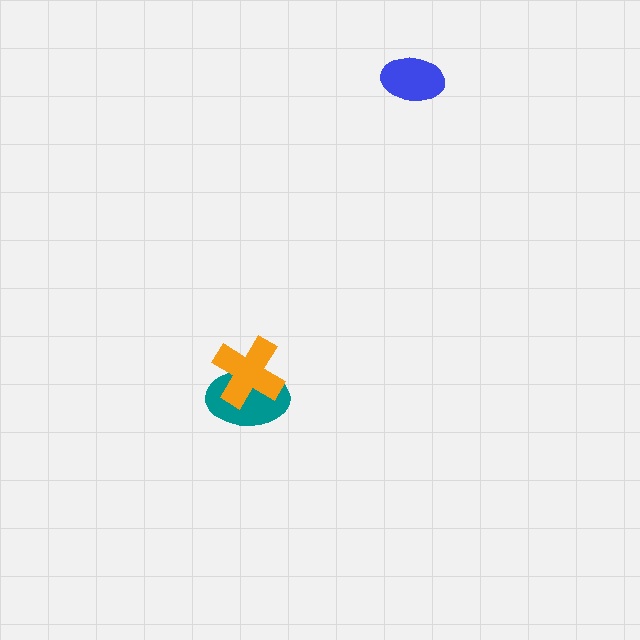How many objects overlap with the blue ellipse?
0 objects overlap with the blue ellipse.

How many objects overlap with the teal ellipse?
1 object overlaps with the teal ellipse.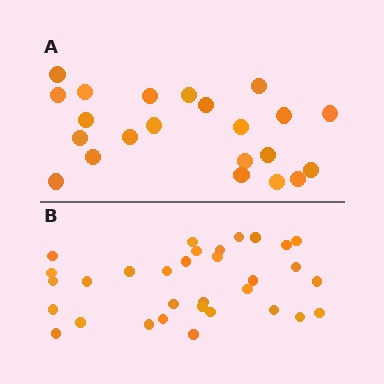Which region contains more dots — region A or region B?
Region B (the bottom region) has more dots.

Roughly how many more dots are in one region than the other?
Region B has roughly 10 or so more dots than region A.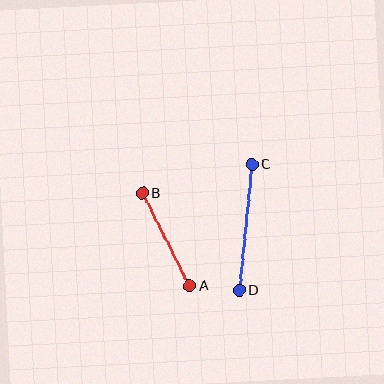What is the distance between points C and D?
The distance is approximately 127 pixels.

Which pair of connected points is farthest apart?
Points C and D are farthest apart.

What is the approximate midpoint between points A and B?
The midpoint is at approximately (166, 240) pixels.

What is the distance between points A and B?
The distance is approximately 104 pixels.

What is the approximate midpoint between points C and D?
The midpoint is at approximately (245, 227) pixels.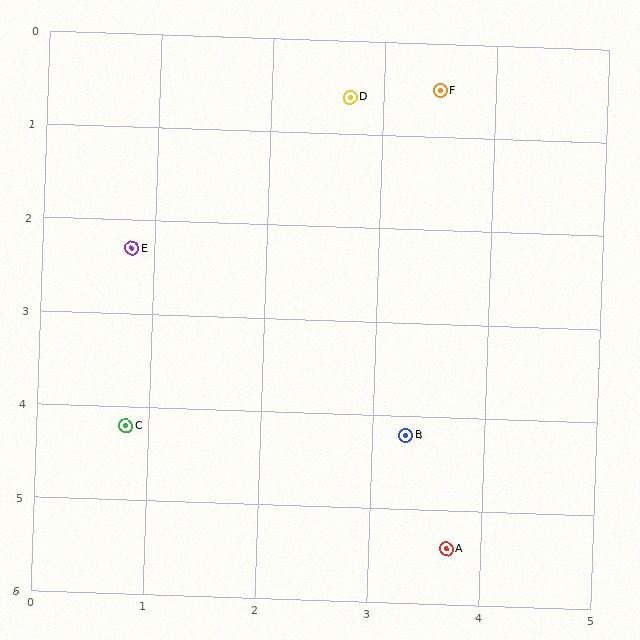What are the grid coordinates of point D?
Point D is at approximately (2.7, 0.6).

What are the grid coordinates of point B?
Point B is at approximately (3.3, 4.2).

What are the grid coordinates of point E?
Point E is at approximately (0.8, 2.3).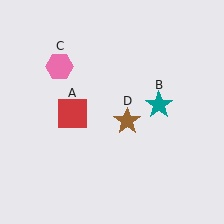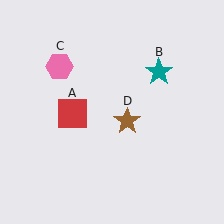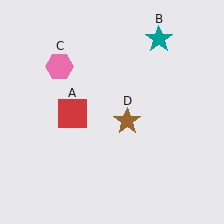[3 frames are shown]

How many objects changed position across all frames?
1 object changed position: teal star (object B).